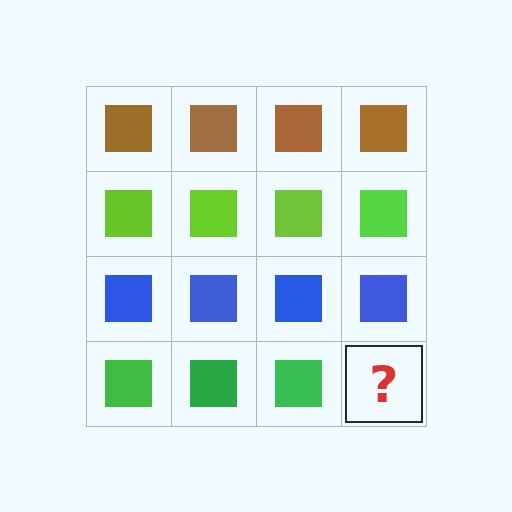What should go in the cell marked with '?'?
The missing cell should contain a green square.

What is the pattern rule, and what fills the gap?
The rule is that each row has a consistent color. The gap should be filled with a green square.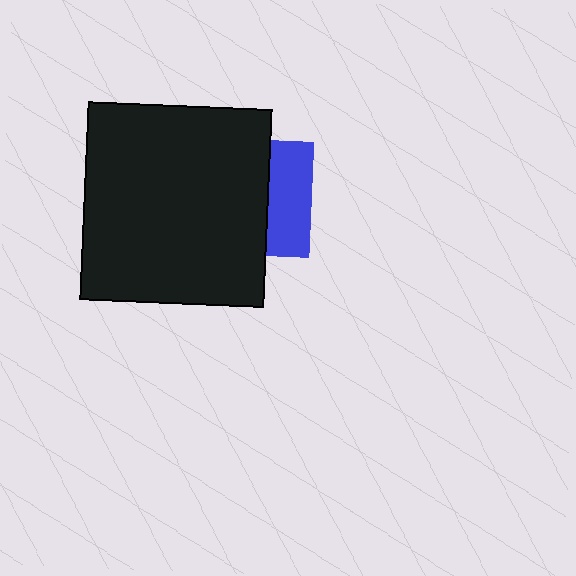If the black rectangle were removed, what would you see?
You would see the complete blue square.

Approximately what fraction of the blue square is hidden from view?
Roughly 63% of the blue square is hidden behind the black rectangle.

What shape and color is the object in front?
The object in front is a black rectangle.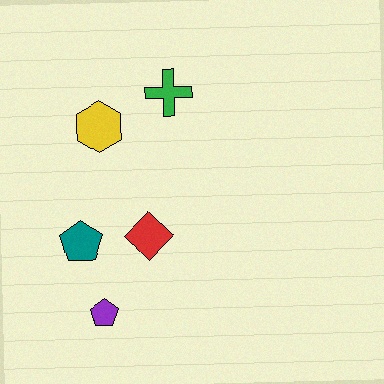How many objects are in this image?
There are 5 objects.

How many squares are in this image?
There are no squares.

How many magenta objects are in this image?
There are no magenta objects.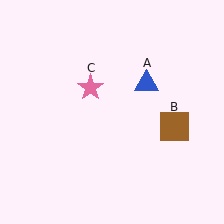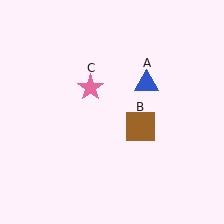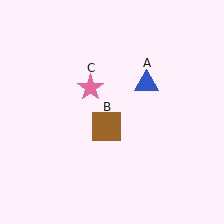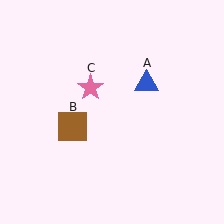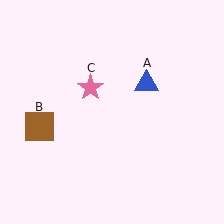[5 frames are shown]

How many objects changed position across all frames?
1 object changed position: brown square (object B).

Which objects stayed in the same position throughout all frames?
Blue triangle (object A) and pink star (object C) remained stationary.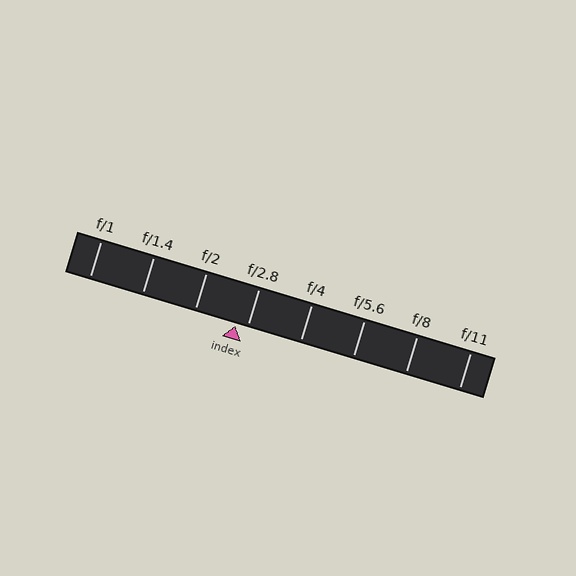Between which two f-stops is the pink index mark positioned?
The index mark is between f/2 and f/2.8.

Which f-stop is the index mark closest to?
The index mark is closest to f/2.8.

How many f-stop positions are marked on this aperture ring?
There are 8 f-stop positions marked.